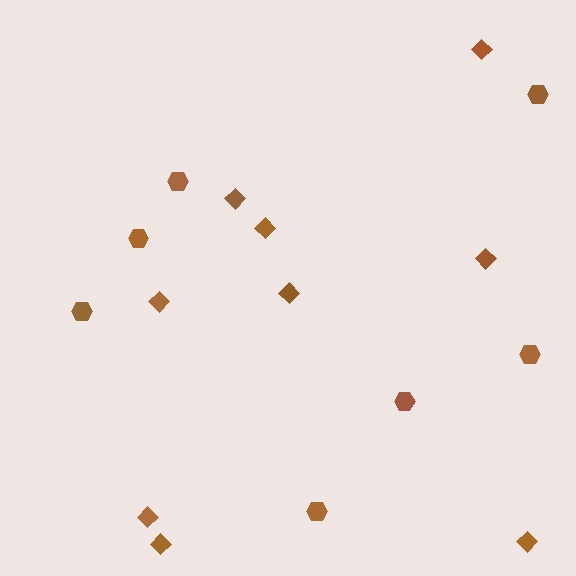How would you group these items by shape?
There are 2 groups: one group of diamonds (9) and one group of hexagons (7).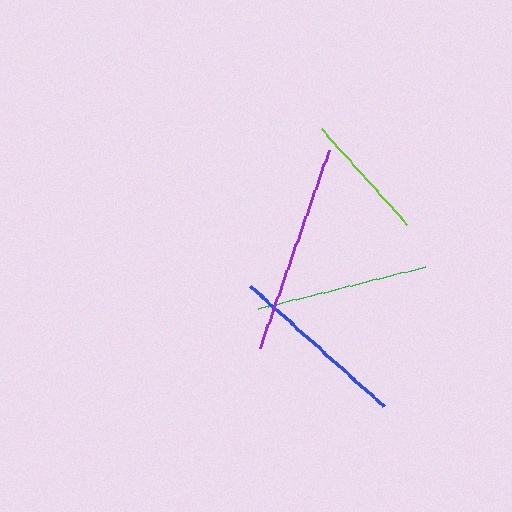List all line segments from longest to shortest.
From longest to shortest: purple, blue, green, lime.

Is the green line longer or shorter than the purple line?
The purple line is longer than the green line.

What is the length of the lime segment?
The lime segment is approximately 128 pixels long.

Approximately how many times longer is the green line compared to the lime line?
The green line is approximately 1.3 times the length of the lime line.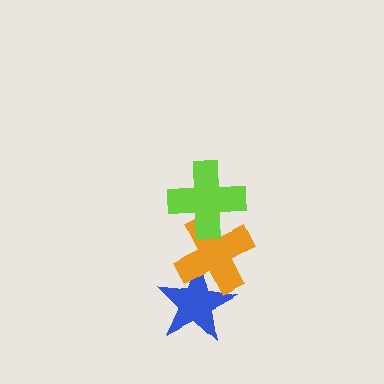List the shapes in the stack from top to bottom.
From top to bottom: the lime cross, the orange cross, the blue star.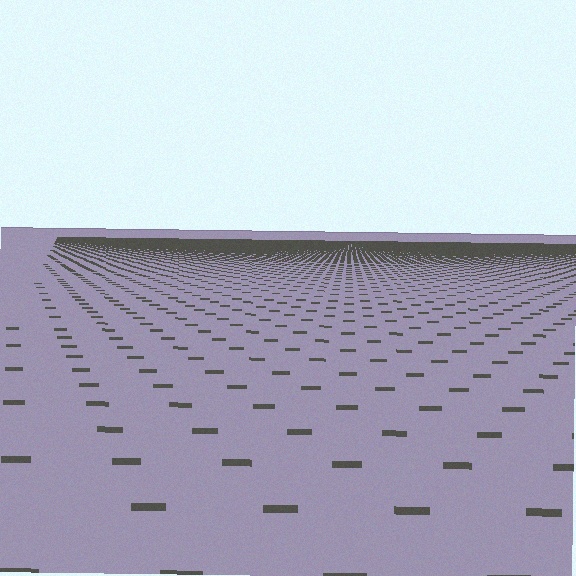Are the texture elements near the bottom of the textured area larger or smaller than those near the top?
Larger. Near the bottom, elements are closer to the viewer and appear at a bigger on-screen size.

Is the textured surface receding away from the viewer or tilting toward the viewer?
The surface is receding away from the viewer. Texture elements get smaller and denser toward the top.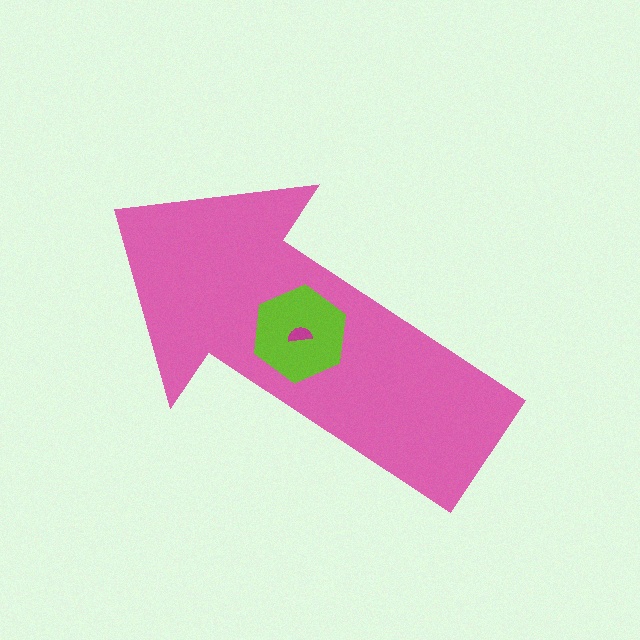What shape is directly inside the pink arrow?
The lime hexagon.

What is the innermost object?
The magenta semicircle.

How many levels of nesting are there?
3.